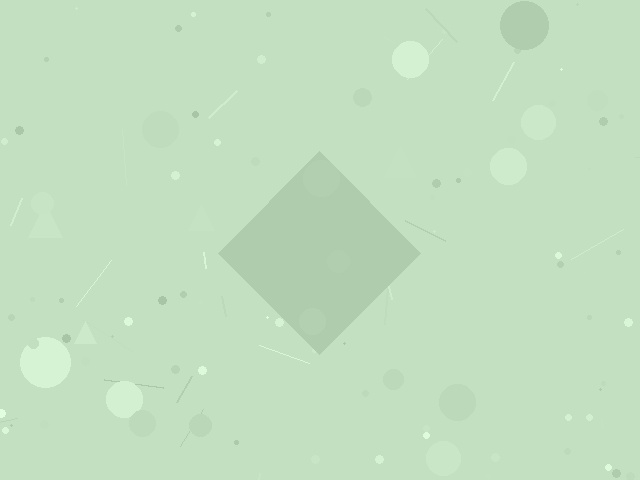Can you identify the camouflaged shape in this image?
The camouflaged shape is a diamond.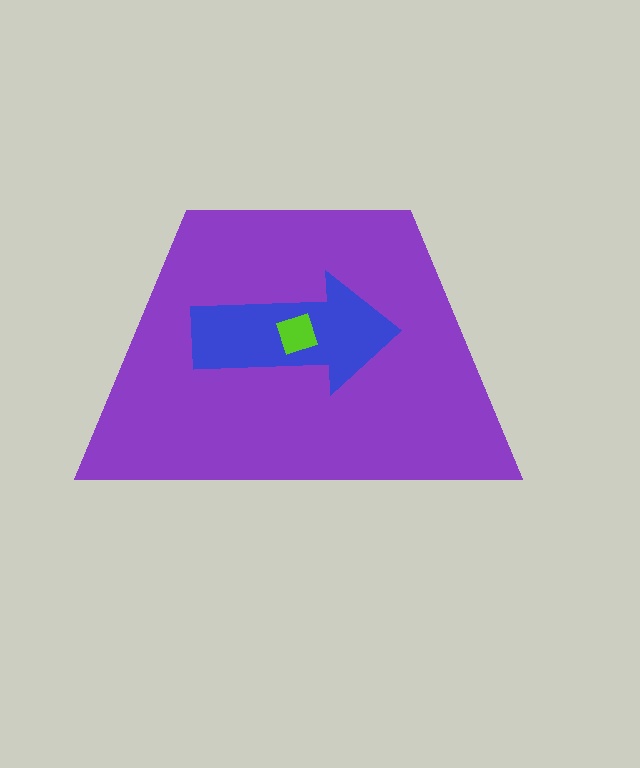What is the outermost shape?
The purple trapezoid.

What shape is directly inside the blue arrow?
The lime diamond.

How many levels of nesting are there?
3.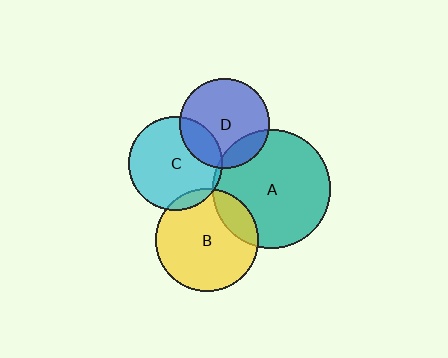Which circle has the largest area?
Circle A (teal).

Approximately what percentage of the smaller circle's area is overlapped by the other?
Approximately 5%.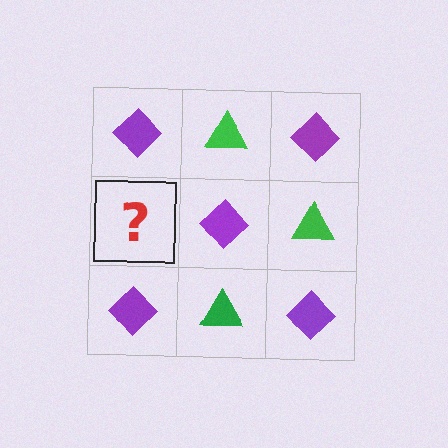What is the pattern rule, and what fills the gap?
The rule is that it alternates purple diamond and green triangle in a checkerboard pattern. The gap should be filled with a green triangle.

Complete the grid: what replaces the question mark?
The question mark should be replaced with a green triangle.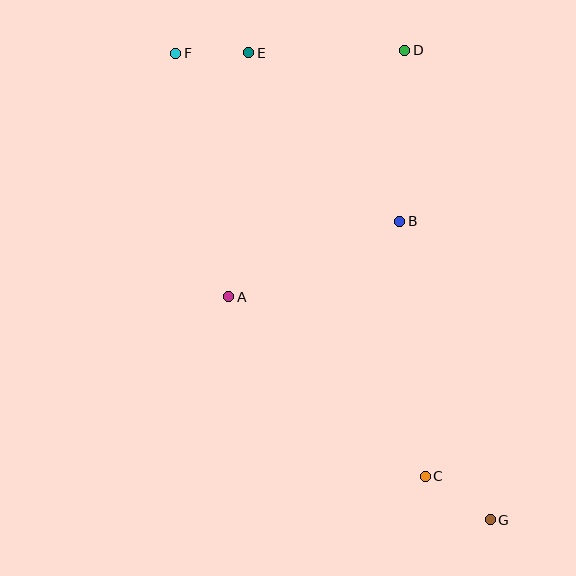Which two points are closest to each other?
Points E and F are closest to each other.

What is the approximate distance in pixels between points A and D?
The distance between A and D is approximately 303 pixels.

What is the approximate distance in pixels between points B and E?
The distance between B and E is approximately 226 pixels.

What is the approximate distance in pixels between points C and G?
The distance between C and G is approximately 78 pixels.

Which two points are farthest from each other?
Points F and G are farthest from each other.